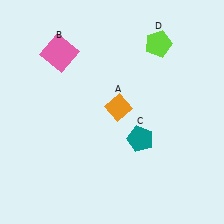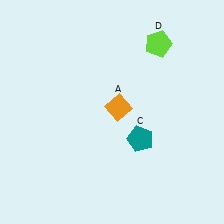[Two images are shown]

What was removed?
The pink square (B) was removed in Image 2.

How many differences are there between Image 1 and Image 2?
There is 1 difference between the two images.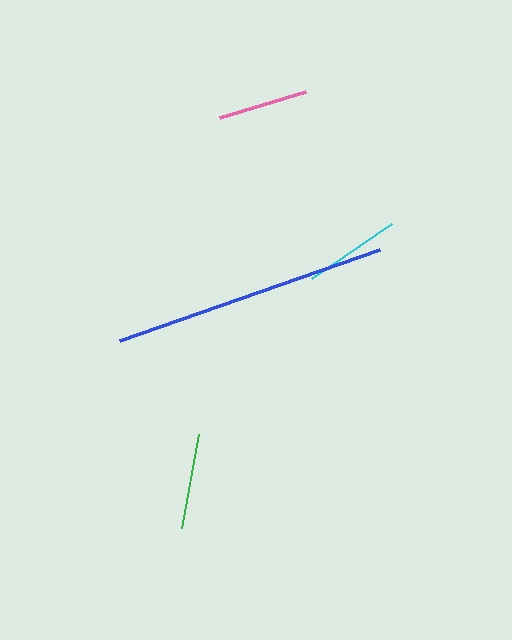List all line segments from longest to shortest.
From longest to shortest: blue, cyan, green, pink.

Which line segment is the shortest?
The pink line is the shortest at approximately 90 pixels.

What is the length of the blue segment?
The blue segment is approximately 276 pixels long.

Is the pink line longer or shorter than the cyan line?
The cyan line is longer than the pink line.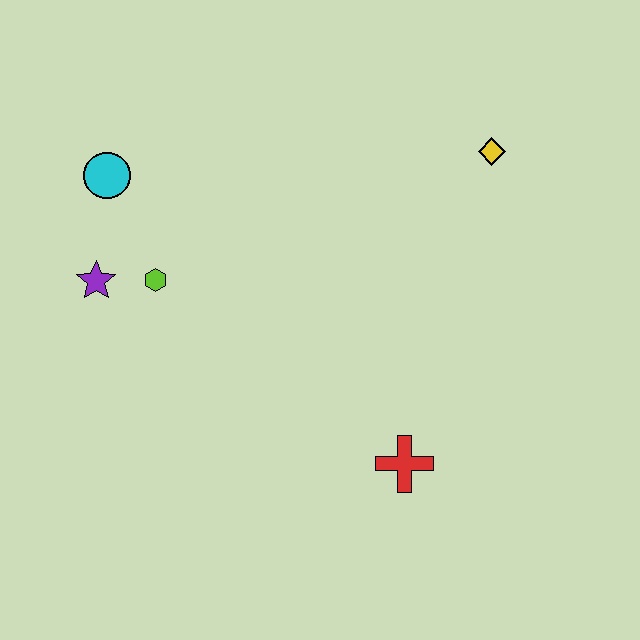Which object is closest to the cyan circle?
The purple star is closest to the cyan circle.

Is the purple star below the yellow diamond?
Yes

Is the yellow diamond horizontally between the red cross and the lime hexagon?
No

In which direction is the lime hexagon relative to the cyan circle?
The lime hexagon is below the cyan circle.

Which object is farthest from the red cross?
The cyan circle is farthest from the red cross.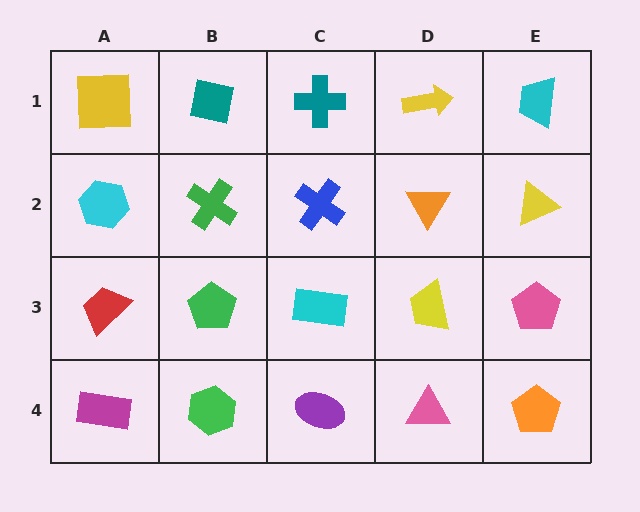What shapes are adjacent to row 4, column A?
A red trapezoid (row 3, column A), a green hexagon (row 4, column B).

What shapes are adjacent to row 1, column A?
A cyan hexagon (row 2, column A), a teal square (row 1, column B).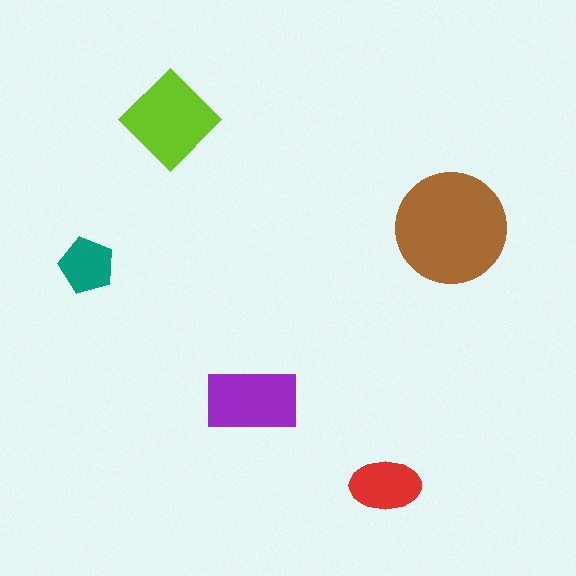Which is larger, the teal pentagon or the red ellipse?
The red ellipse.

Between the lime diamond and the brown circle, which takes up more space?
The brown circle.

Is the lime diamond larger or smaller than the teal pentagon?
Larger.